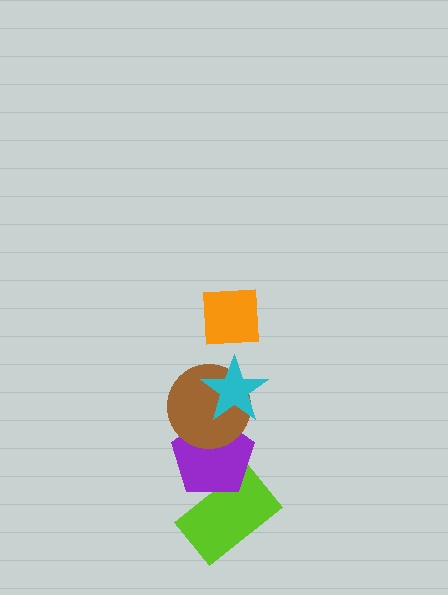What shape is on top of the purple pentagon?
The brown circle is on top of the purple pentagon.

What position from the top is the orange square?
The orange square is 1st from the top.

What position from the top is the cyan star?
The cyan star is 2nd from the top.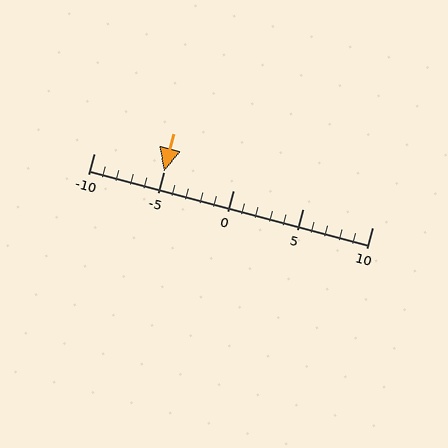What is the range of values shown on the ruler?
The ruler shows values from -10 to 10.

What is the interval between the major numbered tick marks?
The major tick marks are spaced 5 units apart.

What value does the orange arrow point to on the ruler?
The orange arrow points to approximately -5.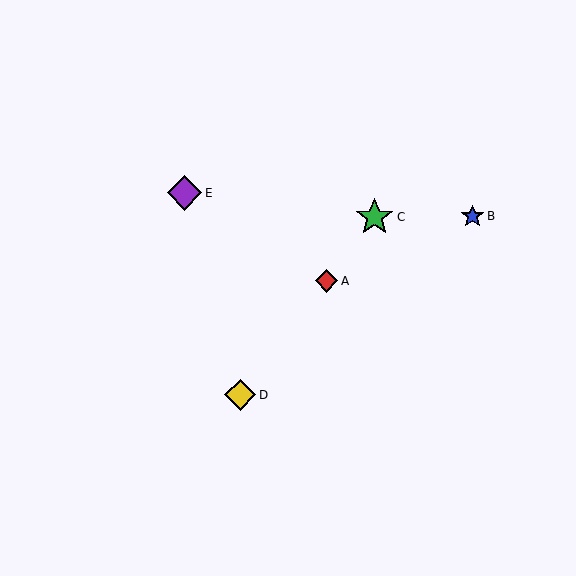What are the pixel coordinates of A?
Object A is at (327, 281).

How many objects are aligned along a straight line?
3 objects (A, C, D) are aligned along a straight line.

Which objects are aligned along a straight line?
Objects A, C, D are aligned along a straight line.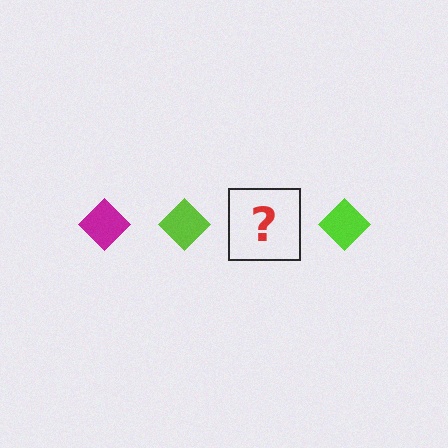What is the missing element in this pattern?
The missing element is a magenta diamond.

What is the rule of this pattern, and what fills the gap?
The rule is that the pattern cycles through magenta, lime diamonds. The gap should be filled with a magenta diamond.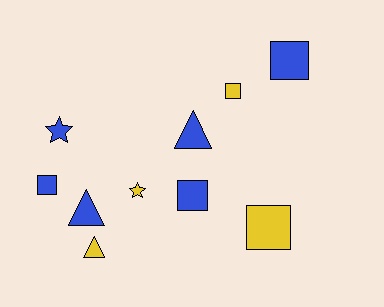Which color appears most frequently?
Blue, with 6 objects.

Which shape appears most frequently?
Square, with 5 objects.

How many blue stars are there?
There is 1 blue star.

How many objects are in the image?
There are 10 objects.